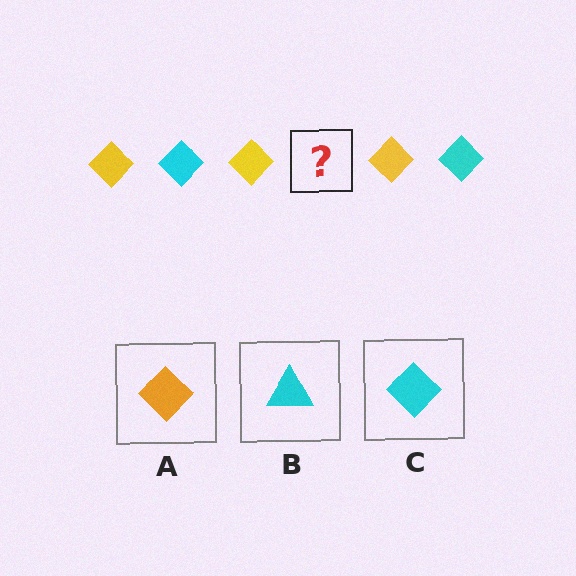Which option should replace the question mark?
Option C.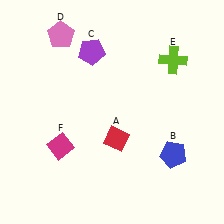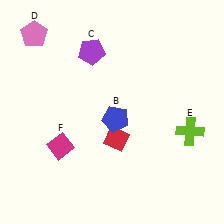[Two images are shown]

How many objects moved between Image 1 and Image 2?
3 objects moved between the two images.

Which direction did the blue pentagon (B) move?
The blue pentagon (B) moved left.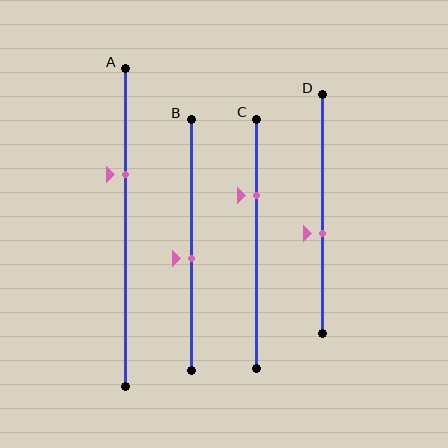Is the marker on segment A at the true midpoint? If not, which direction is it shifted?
No, the marker on segment A is shifted upward by about 17% of the segment length.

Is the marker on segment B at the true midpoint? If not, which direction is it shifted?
No, the marker on segment B is shifted downward by about 5% of the segment length.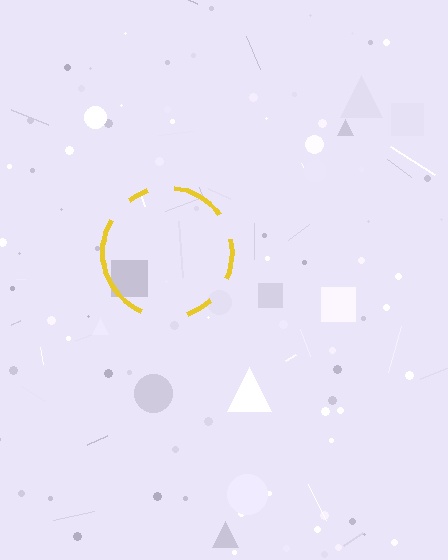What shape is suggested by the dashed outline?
The dashed outline suggests a circle.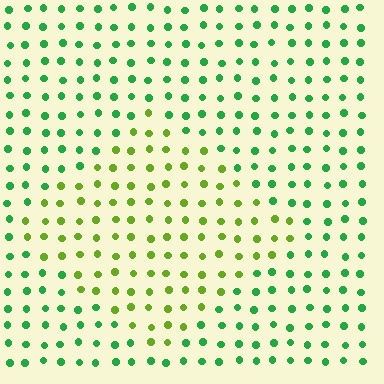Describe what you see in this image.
The image is filled with small green elements in a uniform arrangement. A diamond-shaped region is visible where the elements are tinted to a slightly different hue, forming a subtle color boundary.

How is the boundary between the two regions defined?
The boundary is defined purely by a slight shift in hue (about 44 degrees). Spacing, size, and orientation are identical on both sides.